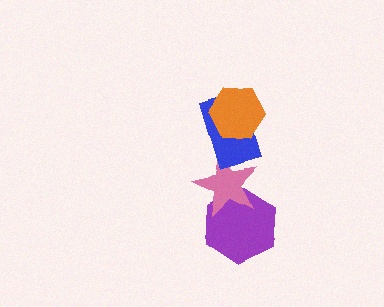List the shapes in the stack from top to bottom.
From top to bottom: the orange hexagon, the blue rectangle, the pink star, the purple hexagon.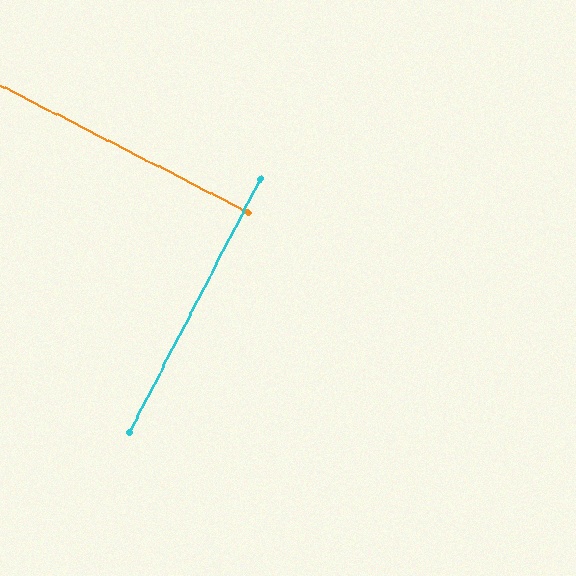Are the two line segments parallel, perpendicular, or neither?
Perpendicular — they meet at approximately 90°.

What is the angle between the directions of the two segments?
Approximately 90 degrees.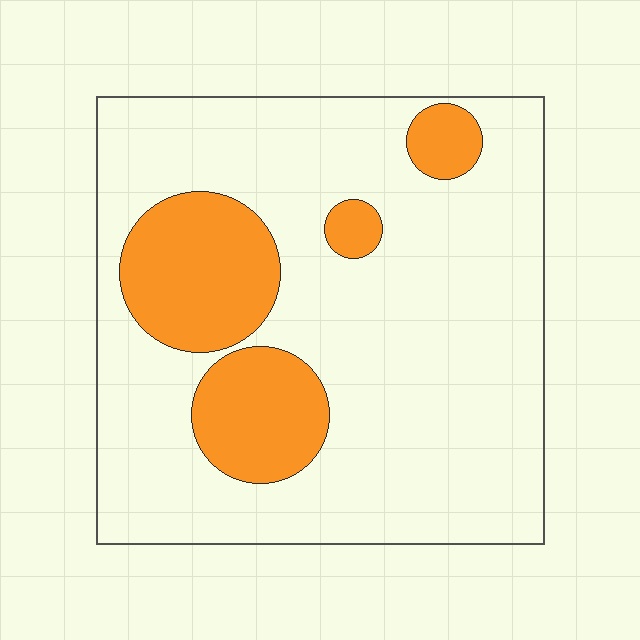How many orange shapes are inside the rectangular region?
4.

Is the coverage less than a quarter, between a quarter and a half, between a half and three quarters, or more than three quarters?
Less than a quarter.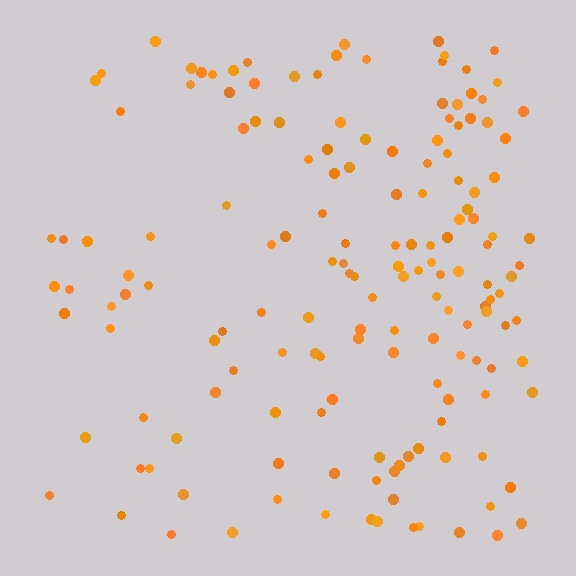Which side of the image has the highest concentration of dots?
The right.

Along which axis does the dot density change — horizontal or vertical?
Horizontal.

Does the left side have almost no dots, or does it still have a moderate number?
Still a moderate number, just noticeably fewer than the right.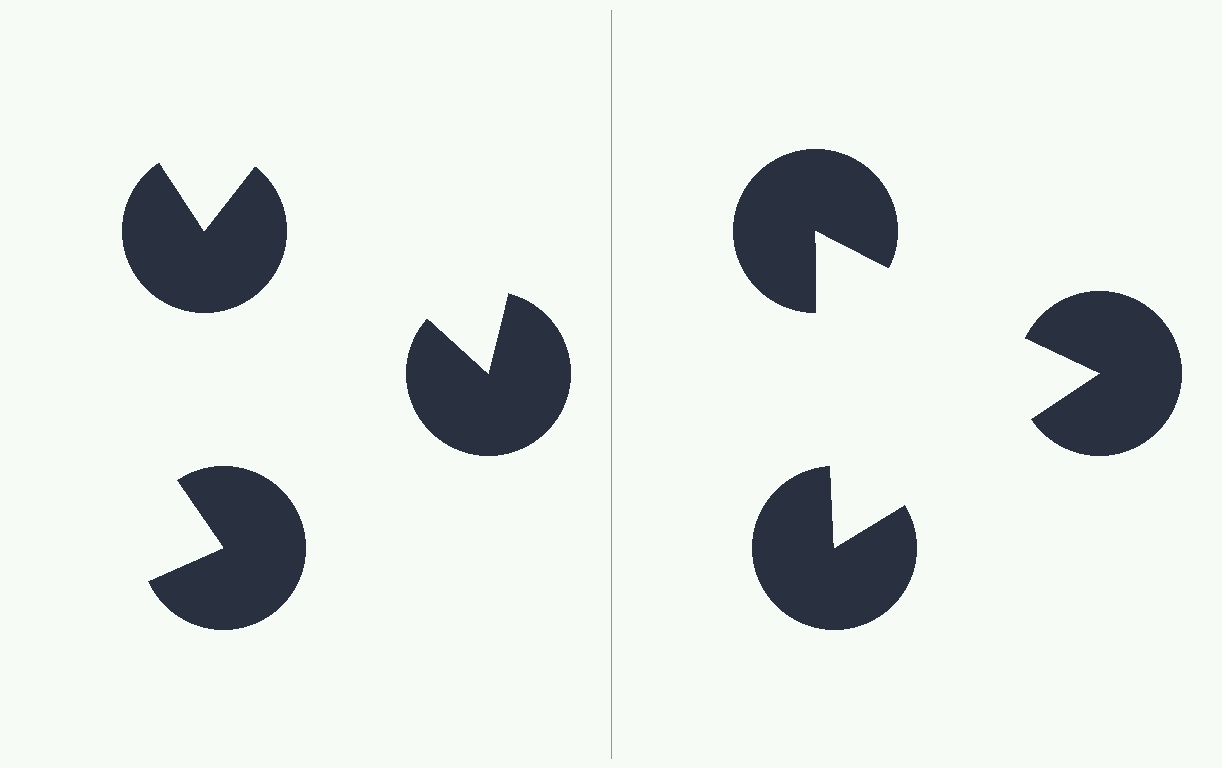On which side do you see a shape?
An illusory triangle appears on the right side. On the left side the wedge cuts are rotated, so no coherent shape forms.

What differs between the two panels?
The pac-man discs are positioned identically on both sides; only the wedge orientations differ. On the right they align to a triangle; on the left they are misaligned.